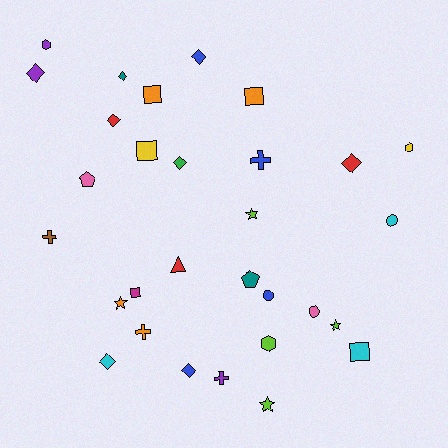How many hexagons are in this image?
There are 3 hexagons.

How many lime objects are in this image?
There are 4 lime objects.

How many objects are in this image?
There are 30 objects.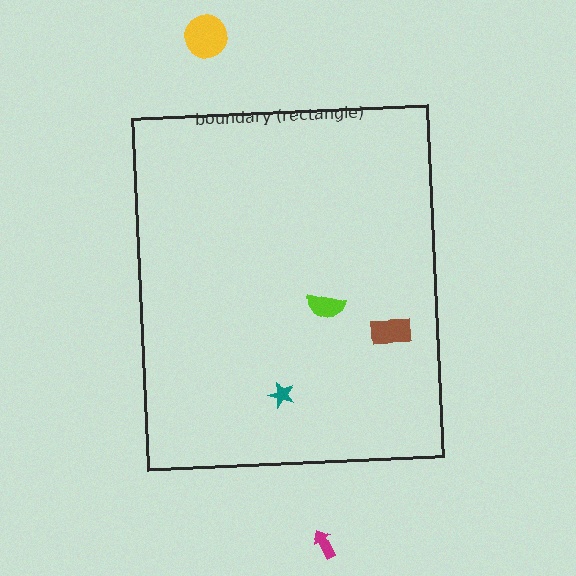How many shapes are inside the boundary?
3 inside, 2 outside.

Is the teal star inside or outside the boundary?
Inside.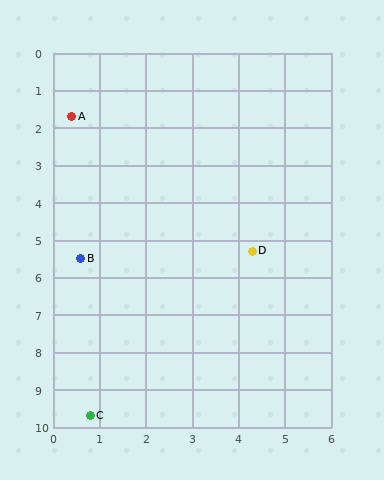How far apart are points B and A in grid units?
Points B and A are about 3.8 grid units apart.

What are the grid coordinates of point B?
Point B is at approximately (0.6, 5.5).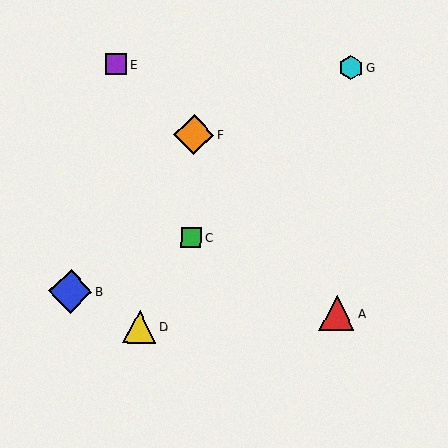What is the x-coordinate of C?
Object C is at x≈191.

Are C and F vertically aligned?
Yes, both are at x≈191.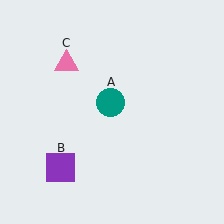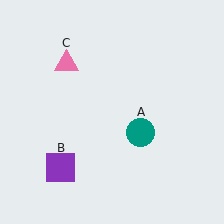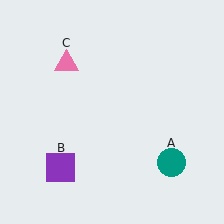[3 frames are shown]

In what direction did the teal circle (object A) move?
The teal circle (object A) moved down and to the right.